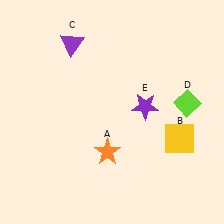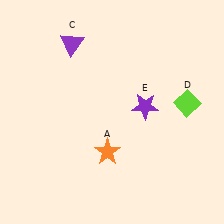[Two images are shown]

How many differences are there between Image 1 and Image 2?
There is 1 difference between the two images.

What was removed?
The yellow square (B) was removed in Image 2.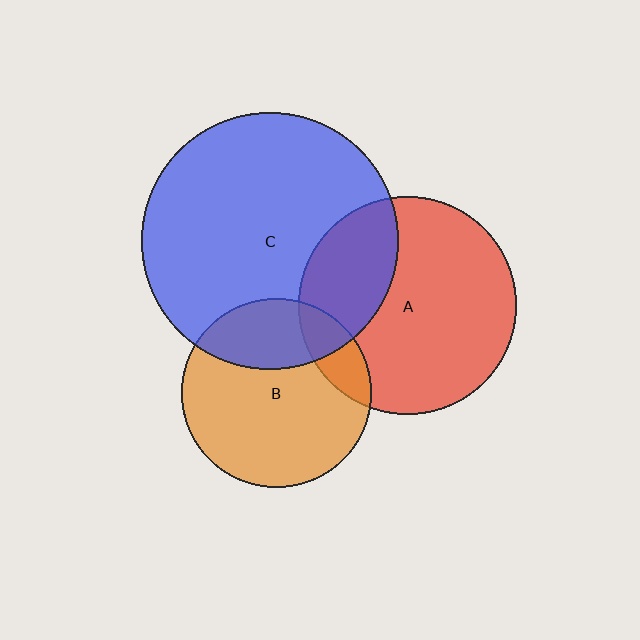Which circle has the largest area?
Circle C (blue).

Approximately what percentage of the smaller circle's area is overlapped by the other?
Approximately 30%.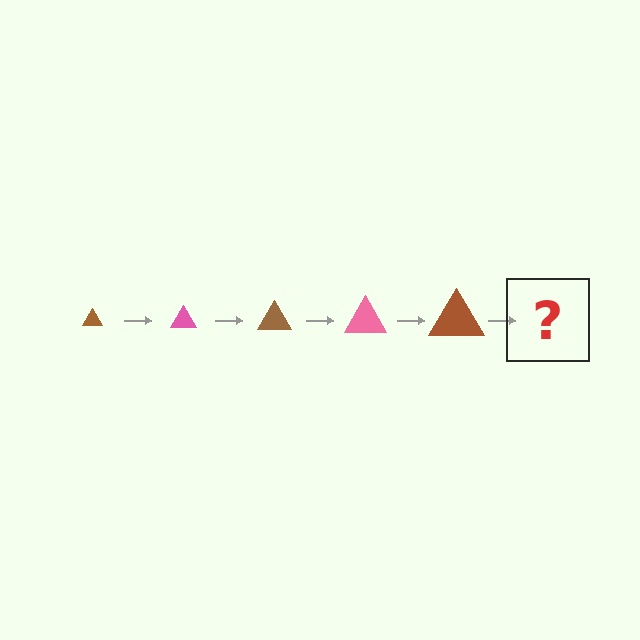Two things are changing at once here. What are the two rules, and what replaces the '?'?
The two rules are that the triangle grows larger each step and the color cycles through brown and pink. The '?' should be a pink triangle, larger than the previous one.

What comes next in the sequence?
The next element should be a pink triangle, larger than the previous one.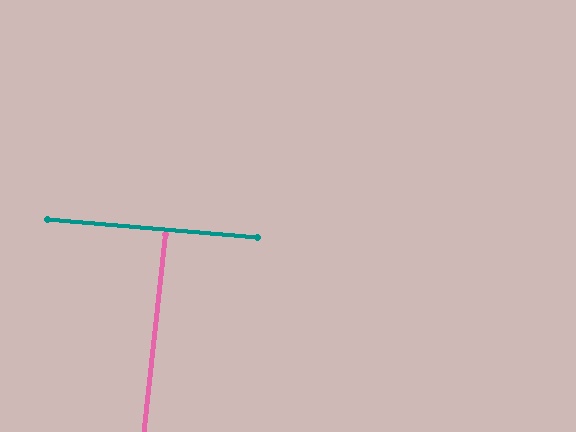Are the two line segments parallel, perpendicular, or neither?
Perpendicular — they meet at approximately 89°.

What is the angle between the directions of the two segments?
Approximately 89 degrees.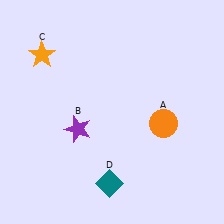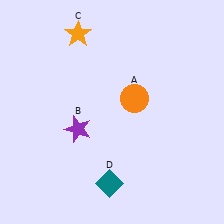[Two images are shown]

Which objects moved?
The objects that moved are: the orange circle (A), the orange star (C).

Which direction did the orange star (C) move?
The orange star (C) moved right.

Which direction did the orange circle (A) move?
The orange circle (A) moved left.